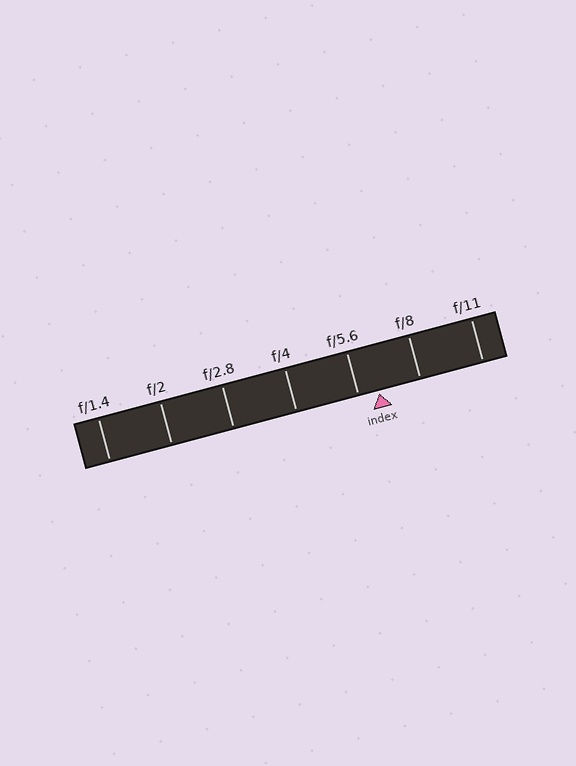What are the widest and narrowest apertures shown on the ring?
The widest aperture shown is f/1.4 and the narrowest is f/11.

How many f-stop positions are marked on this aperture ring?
There are 7 f-stop positions marked.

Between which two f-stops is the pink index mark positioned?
The index mark is between f/5.6 and f/8.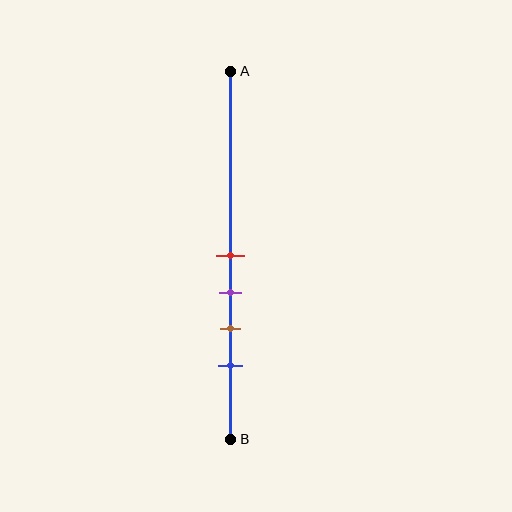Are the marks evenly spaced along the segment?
Yes, the marks are approximately evenly spaced.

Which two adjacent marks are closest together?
The red and purple marks are the closest adjacent pair.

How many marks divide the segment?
There are 4 marks dividing the segment.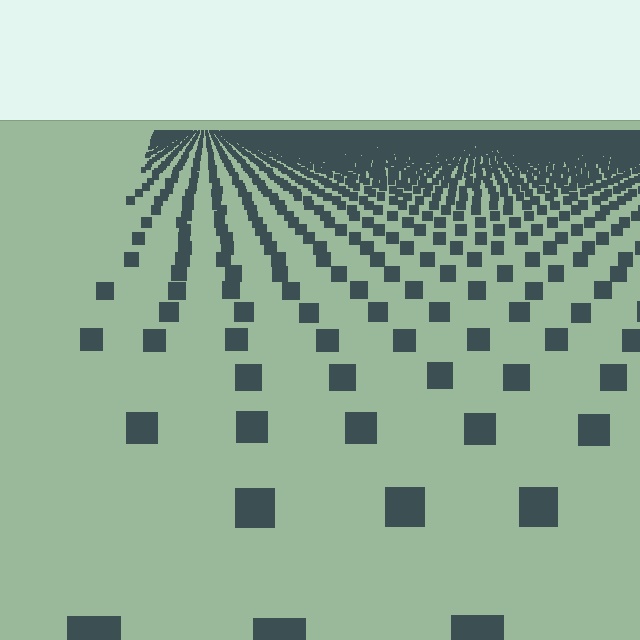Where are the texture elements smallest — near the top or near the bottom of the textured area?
Near the top.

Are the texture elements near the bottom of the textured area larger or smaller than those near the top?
Larger. Near the bottom, elements are closer to the viewer and appear at a bigger on-screen size.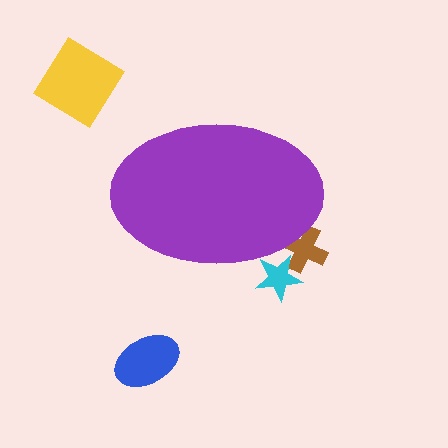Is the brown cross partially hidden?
Yes, the brown cross is partially hidden behind the purple ellipse.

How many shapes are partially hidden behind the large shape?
2 shapes are partially hidden.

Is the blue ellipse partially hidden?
No, the blue ellipse is fully visible.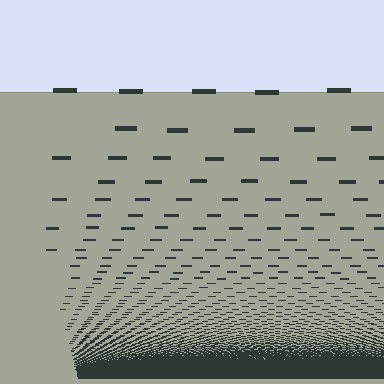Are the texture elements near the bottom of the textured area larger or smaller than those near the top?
Smaller. The gradient is inverted — elements near the bottom are smaller and denser.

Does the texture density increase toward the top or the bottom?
Density increases toward the bottom.